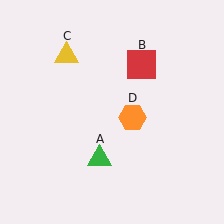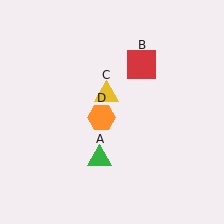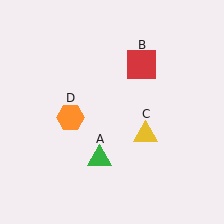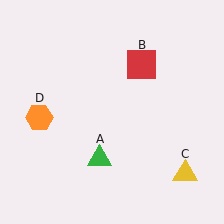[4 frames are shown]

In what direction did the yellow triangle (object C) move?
The yellow triangle (object C) moved down and to the right.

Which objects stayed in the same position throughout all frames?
Green triangle (object A) and red square (object B) remained stationary.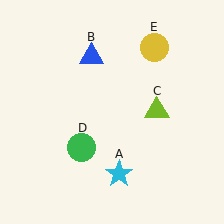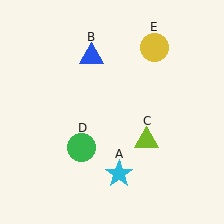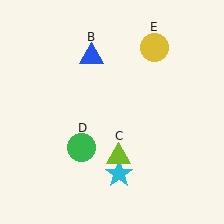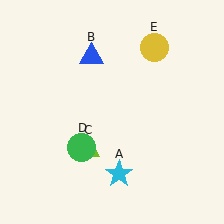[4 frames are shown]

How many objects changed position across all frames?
1 object changed position: lime triangle (object C).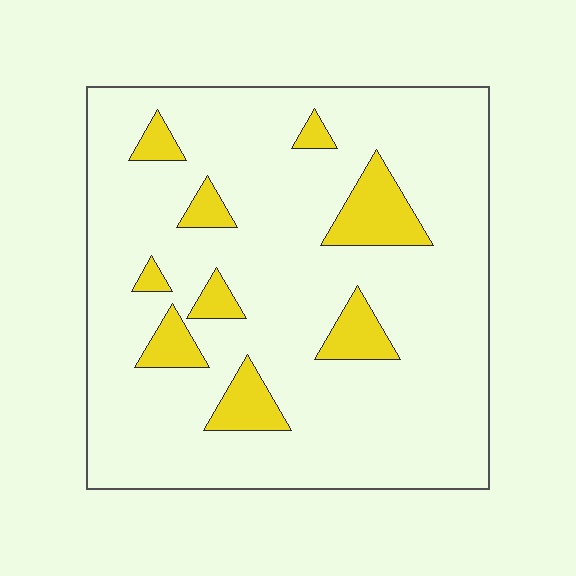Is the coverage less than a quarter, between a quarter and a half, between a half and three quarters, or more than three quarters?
Less than a quarter.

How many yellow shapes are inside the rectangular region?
9.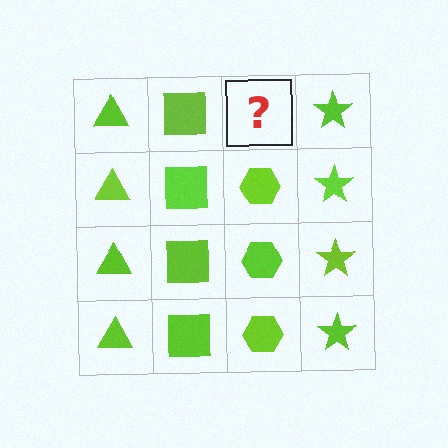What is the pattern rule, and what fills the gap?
The rule is that each column has a consistent shape. The gap should be filled with a lime hexagon.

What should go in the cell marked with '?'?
The missing cell should contain a lime hexagon.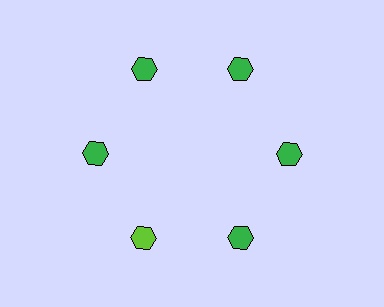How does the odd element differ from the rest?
It has a different color: lime instead of green.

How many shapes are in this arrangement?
There are 6 shapes arranged in a ring pattern.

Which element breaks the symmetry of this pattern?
The lime hexagon at roughly the 7 o'clock position breaks the symmetry. All other shapes are green hexagons.